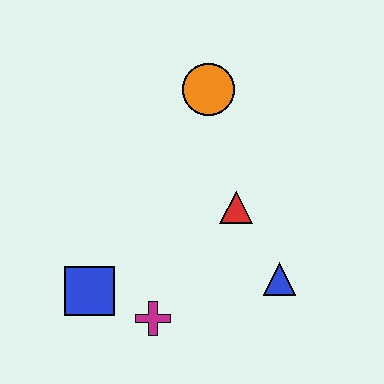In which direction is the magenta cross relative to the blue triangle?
The magenta cross is to the left of the blue triangle.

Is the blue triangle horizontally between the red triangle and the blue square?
No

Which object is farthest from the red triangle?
The blue square is farthest from the red triangle.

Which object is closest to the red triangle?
The blue triangle is closest to the red triangle.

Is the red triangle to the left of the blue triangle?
Yes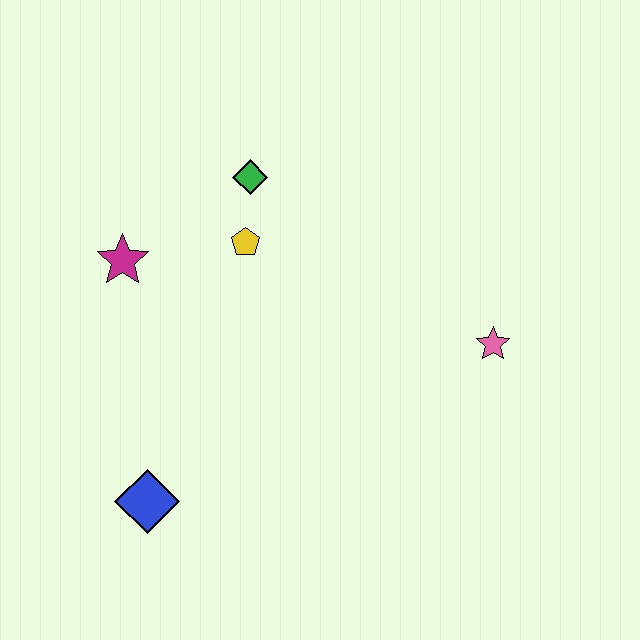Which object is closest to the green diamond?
The yellow pentagon is closest to the green diamond.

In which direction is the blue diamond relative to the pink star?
The blue diamond is to the left of the pink star.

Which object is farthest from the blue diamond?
The pink star is farthest from the blue diamond.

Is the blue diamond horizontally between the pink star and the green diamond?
No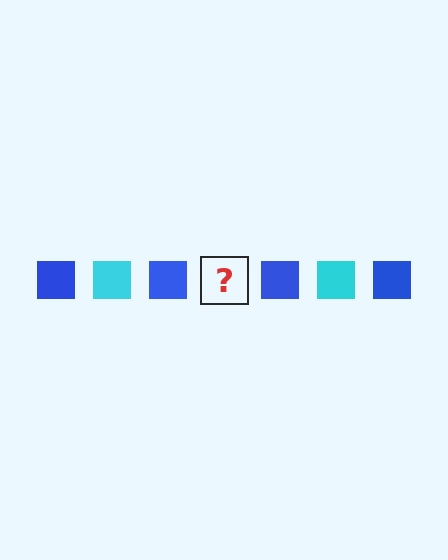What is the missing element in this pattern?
The missing element is a cyan square.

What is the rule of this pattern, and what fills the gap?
The rule is that the pattern cycles through blue, cyan squares. The gap should be filled with a cyan square.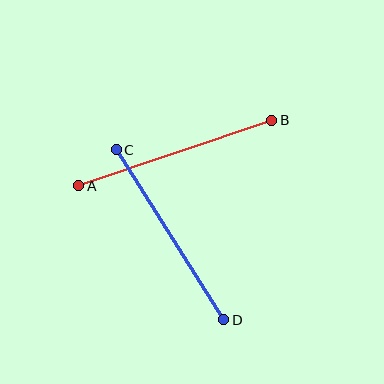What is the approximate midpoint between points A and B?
The midpoint is at approximately (175, 153) pixels.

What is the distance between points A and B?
The distance is approximately 204 pixels.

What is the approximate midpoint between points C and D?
The midpoint is at approximately (170, 235) pixels.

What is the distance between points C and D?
The distance is approximately 201 pixels.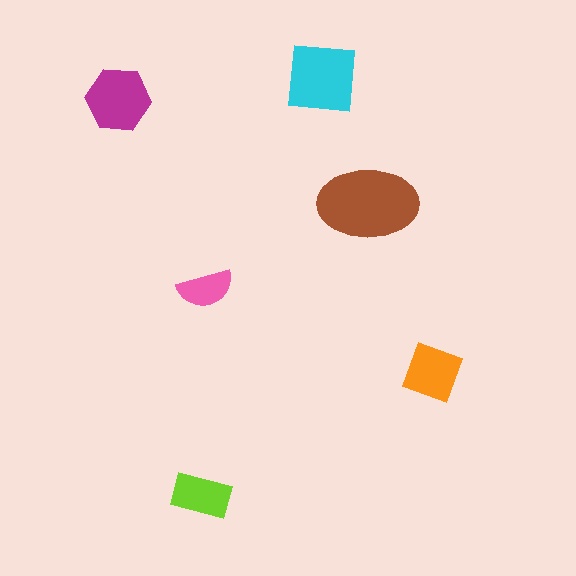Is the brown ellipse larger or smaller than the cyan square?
Larger.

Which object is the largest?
The brown ellipse.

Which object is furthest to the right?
The orange square is rightmost.